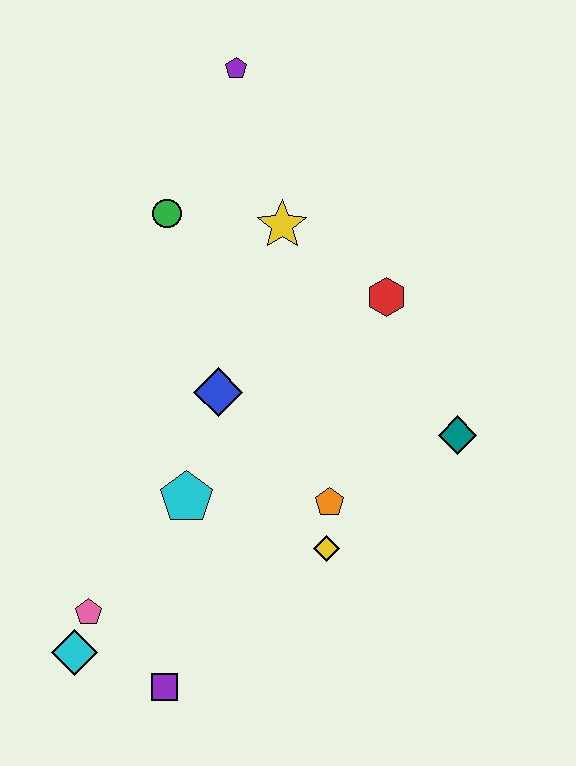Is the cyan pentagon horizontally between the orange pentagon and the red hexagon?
No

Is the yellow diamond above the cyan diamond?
Yes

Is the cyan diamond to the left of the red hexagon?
Yes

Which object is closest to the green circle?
The yellow star is closest to the green circle.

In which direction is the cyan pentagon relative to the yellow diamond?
The cyan pentagon is to the left of the yellow diamond.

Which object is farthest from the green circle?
The purple square is farthest from the green circle.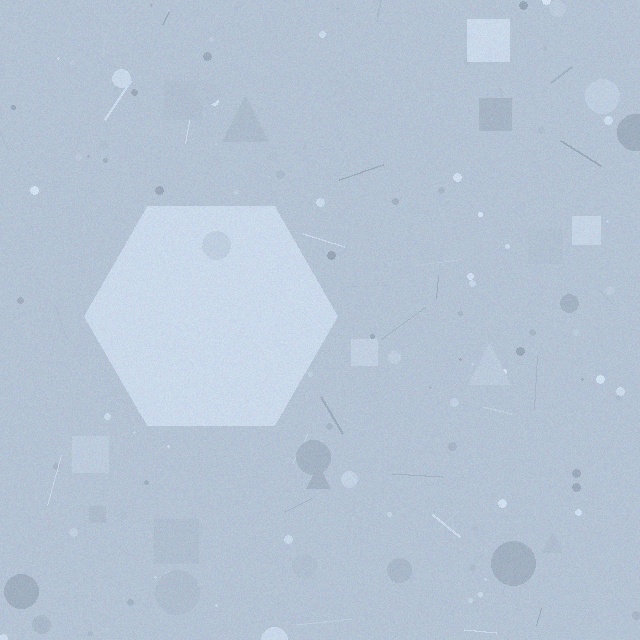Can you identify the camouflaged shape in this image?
The camouflaged shape is a hexagon.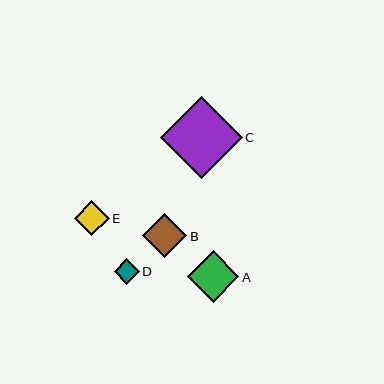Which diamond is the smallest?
Diamond D is the smallest with a size of approximately 25 pixels.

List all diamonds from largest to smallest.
From largest to smallest: C, A, B, E, D.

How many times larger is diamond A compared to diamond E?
Diamond A is approximately 1.5 times the size of diamond E.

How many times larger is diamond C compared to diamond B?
Diamond C is approximately 1.8 times the size of diamond B.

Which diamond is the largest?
Diamond C is the largest with a size of approximately 82 pixels.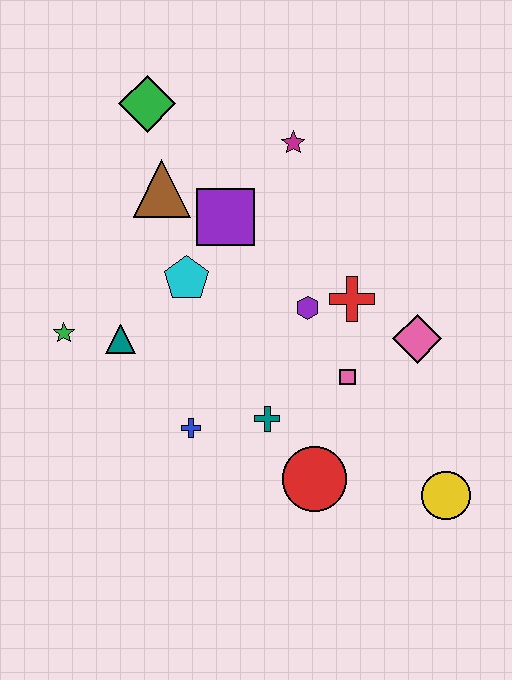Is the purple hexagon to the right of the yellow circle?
No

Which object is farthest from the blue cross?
The green diamond is farthest from the blue cross.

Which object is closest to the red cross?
The purple hexagon is closest to the red cross.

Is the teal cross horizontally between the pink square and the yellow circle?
No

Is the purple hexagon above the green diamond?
No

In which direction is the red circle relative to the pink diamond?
The red circle is below the pink diamond.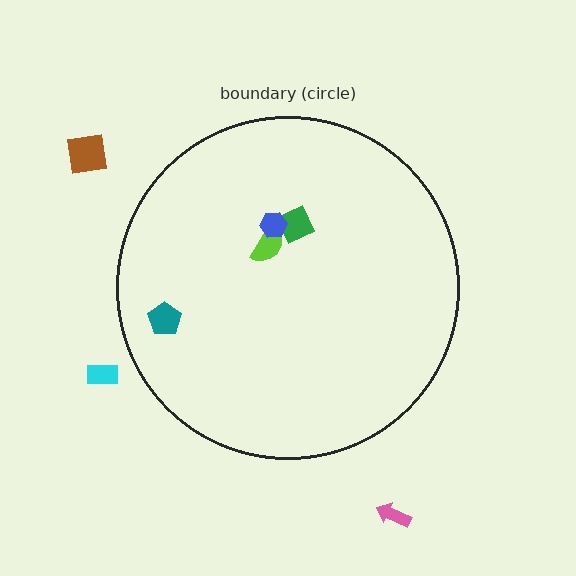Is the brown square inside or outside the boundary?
Outside.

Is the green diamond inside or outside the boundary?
Inside.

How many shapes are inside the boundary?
4 inside, 3 outside.